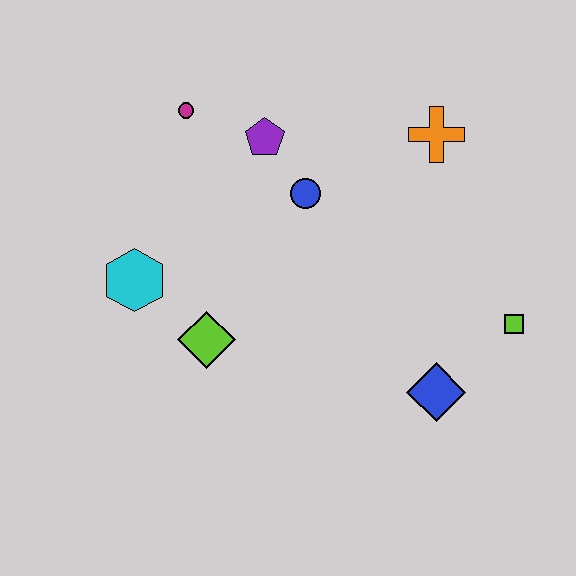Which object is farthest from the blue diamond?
The magenta circle is farthest from the blue diamond.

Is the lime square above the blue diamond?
Yes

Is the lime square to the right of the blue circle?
Yes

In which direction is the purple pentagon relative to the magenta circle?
The purple pentagon is to the right of the magenta circle.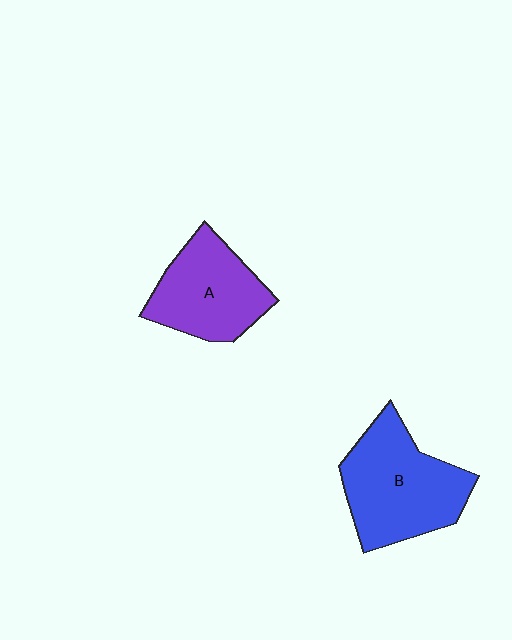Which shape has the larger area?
Shape B (blue).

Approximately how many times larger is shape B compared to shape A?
Approximately 1.3 times.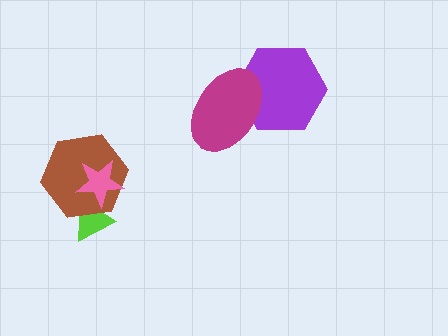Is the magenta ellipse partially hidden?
No, no other shape covers it.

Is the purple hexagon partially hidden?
Yes, it is partially covered by another shape.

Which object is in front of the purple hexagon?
The magenta ellipse is in front of the purple hexagon.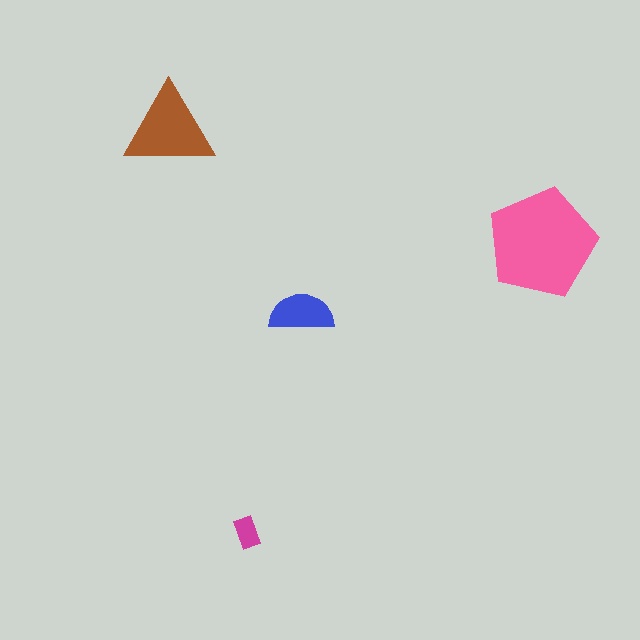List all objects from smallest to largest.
The magenta rectangle, the blue semicircle, the brown triangle, the pink pentagon.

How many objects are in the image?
There are 4 objects in the image.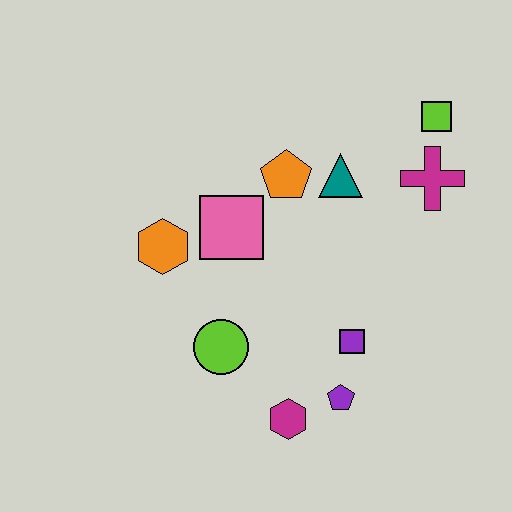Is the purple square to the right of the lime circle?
Yes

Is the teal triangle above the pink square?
Yes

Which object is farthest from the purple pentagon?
The lime square is farthest from the purple pentagon.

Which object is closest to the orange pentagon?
The teal triangle is closest to the orange pentagon.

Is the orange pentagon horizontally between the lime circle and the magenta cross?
Yes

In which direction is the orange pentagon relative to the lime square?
The orange pentagon is to the left of the lime square.